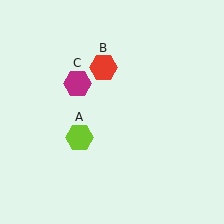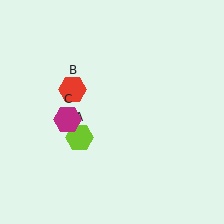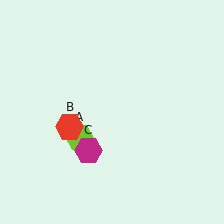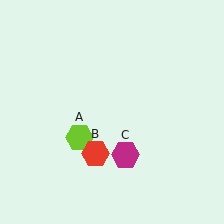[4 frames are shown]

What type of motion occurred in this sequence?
The red hexagon (object B), magenta hexagon (object C) rotated counterclockwise around the center of the scene.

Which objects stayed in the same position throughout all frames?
Lime hexagon (object A) remained stationary.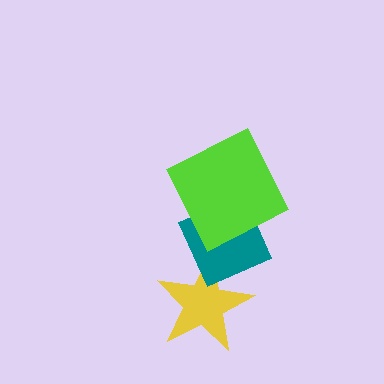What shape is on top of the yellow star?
The teal diamond is on top of the yellow star.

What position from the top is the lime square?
The lime square is 1st from the top.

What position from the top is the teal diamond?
The teal diamond is 2nd from the top.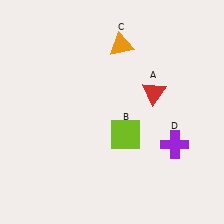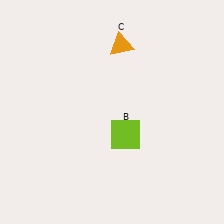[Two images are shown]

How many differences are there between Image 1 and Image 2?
There are 2 differences between the two images.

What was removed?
The red triangle (A), the purple cross (D) were removed in Image 2.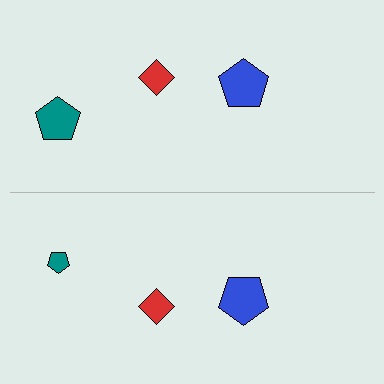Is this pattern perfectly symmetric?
No, the pattern is not perfectly symmetric. The teal pentagon on the bottom side has a different size than its mirror counterpart.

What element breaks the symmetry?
The teal pentagon on the bottom side has a different size than its mirror counterpart.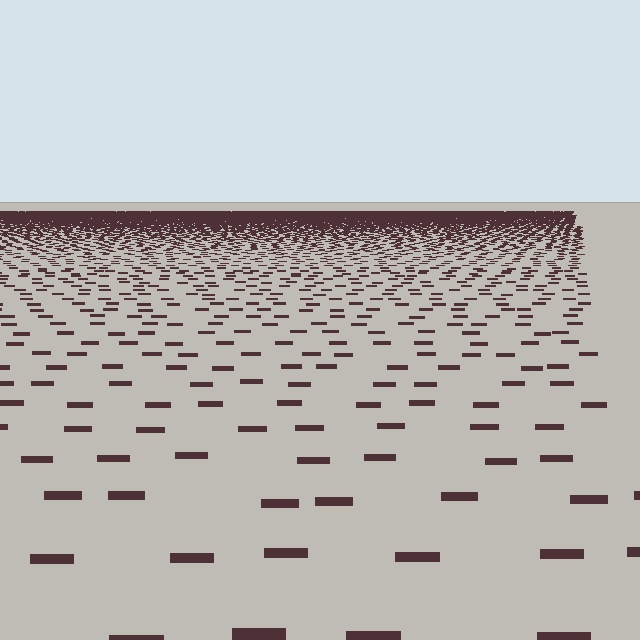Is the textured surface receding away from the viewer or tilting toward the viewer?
The surface is receding away from the viewer. Texture elements get smaller and denser toward the top.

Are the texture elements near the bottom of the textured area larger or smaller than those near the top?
Larger. Near the bottom, elements are closer to the viewer and appear at a bigger on-screen size.